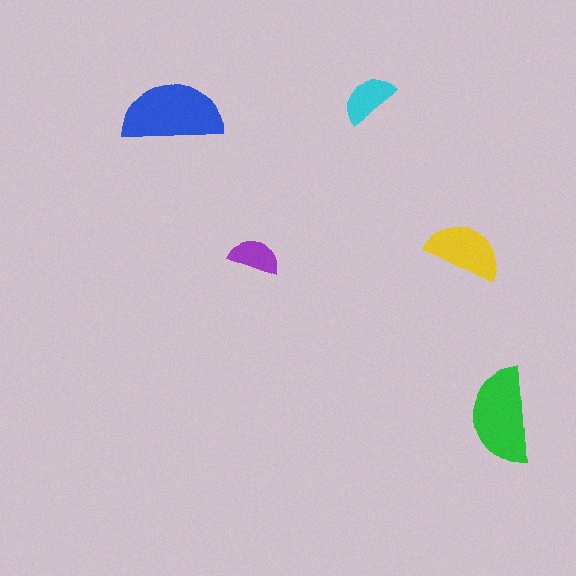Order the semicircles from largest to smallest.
the blue one, the green one, the yellow one, the cyan one, the purple one.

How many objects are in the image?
There are 5 objects in the image.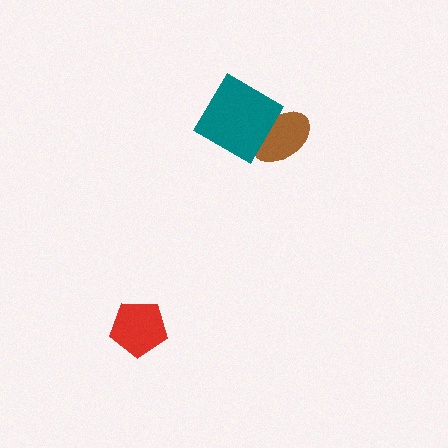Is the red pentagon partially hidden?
No, no other shape covers it.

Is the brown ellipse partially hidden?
Yes, it is partially covered by another shape.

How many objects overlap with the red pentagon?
0 objects overlap with the red pentagon.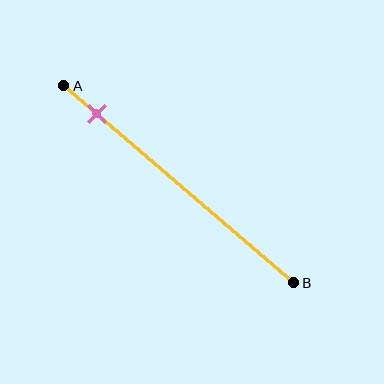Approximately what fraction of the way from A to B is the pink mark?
The pink mark is approximately 15% of the way from A to B.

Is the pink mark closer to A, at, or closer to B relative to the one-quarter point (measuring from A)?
The pink mark is closer to point A than the one-quarter point of segment AB.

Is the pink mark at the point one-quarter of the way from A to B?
No, the mark is at about 15% from A, not at the 25% one-quarter point.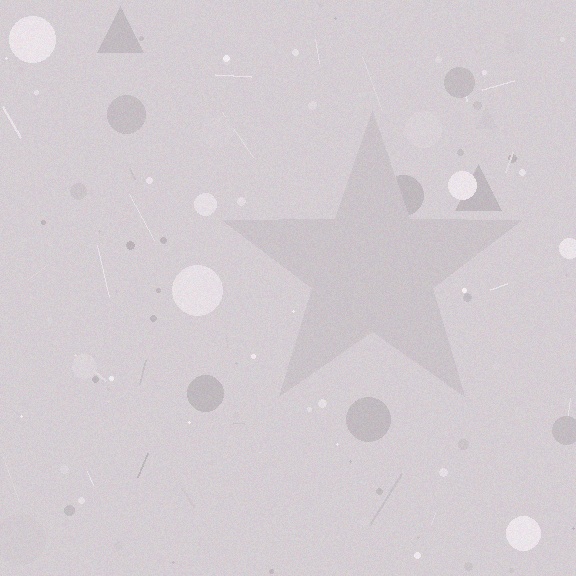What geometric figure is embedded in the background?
A star is embedded in the background.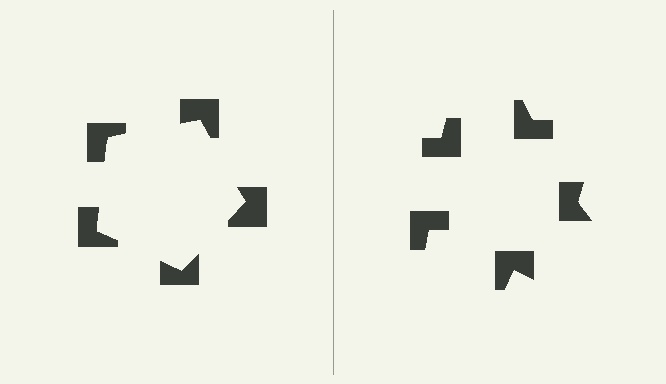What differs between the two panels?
The notched squares are positioned identically on both sides; only the wedge orientations differ. On the left they align to a pentagon; on the right they are misaligned.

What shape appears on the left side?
An illusory pentagon.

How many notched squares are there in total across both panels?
10 — 5 on each side.